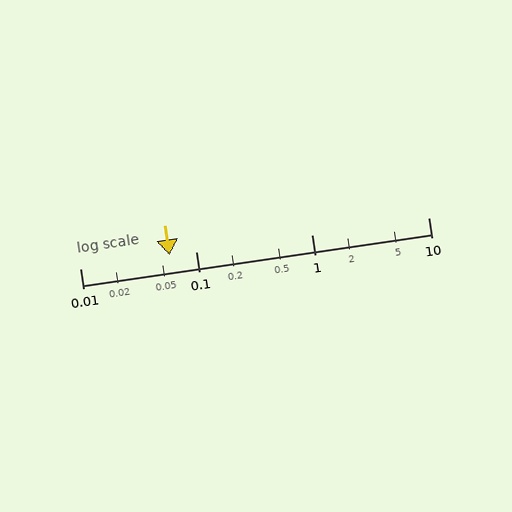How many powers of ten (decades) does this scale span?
The scale spans 3 decades, from 0.01 to 10.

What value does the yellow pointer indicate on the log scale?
The pointer indicates approximately 0.059.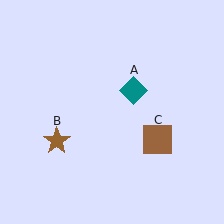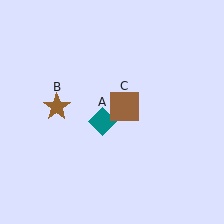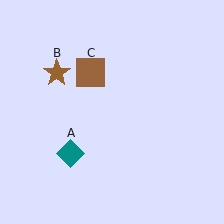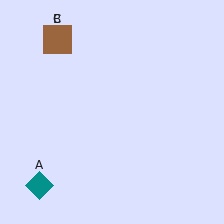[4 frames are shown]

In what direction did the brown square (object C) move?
The brown square (object C) moved up and to the left.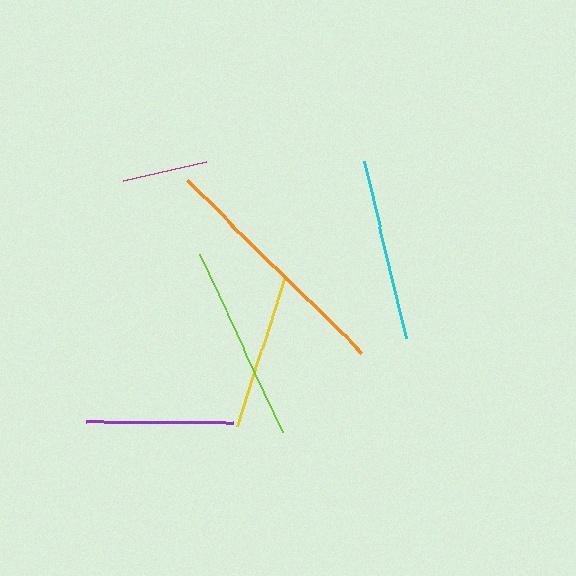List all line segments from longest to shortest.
From longest to shortest: orange, lime, cyan, yellow, purple, magenta.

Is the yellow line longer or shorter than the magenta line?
The yellow line is longer than the magenta line.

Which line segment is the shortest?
The magenta line is the shortest at approximately 86 pixels.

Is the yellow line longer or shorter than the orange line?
The orange line is longer than the yellow line.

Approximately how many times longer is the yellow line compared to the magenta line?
The yellow line is approximately 1.8 times the length of the magenta line.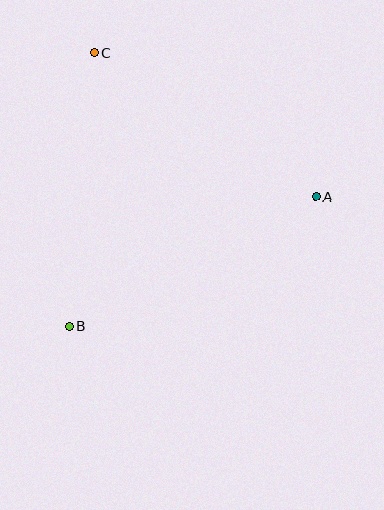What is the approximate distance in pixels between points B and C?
The distance between B and C is approximately 274 pixels.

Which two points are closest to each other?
Points A and C are closest to each other.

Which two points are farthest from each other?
Points A and B are farthest from each other.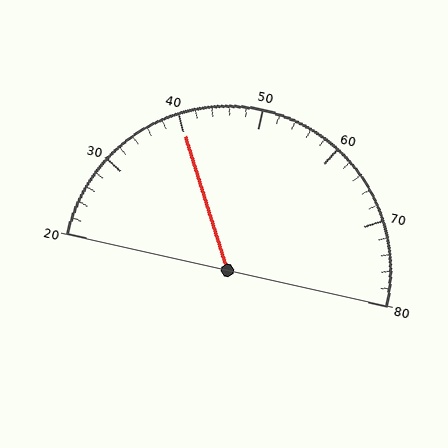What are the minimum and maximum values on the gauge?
The gauge ranges from 20 to 80.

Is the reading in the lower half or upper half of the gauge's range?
The reading is in the lower half of the range (20 to 80).